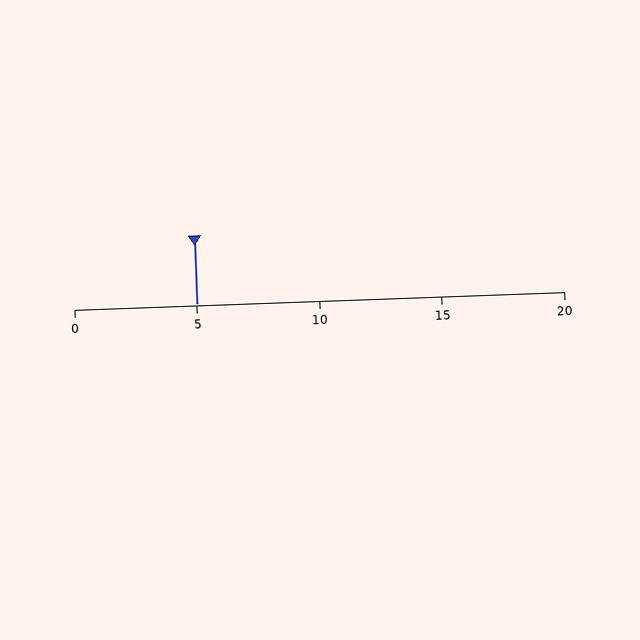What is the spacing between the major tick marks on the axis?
The major ticks are spaced 5 apart.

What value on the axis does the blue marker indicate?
The marker indicates approximately 5.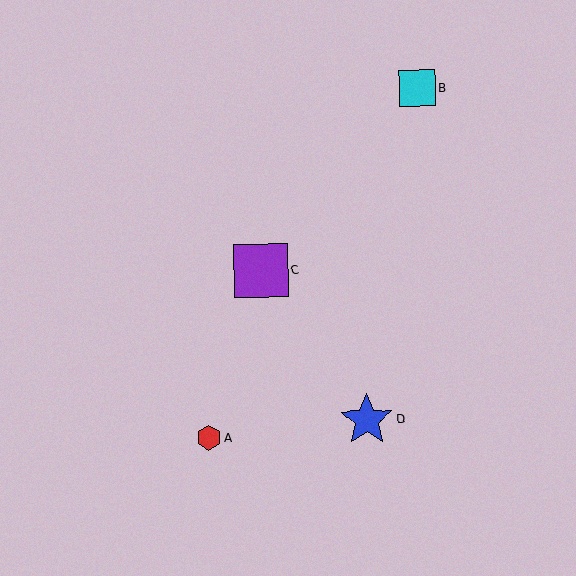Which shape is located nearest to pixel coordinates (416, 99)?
The cyan square (labeled B) at (417, 88) is nearest to that location.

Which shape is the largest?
The purple square (labeled C) is the largest.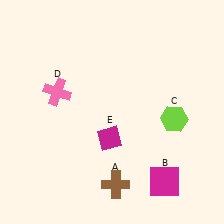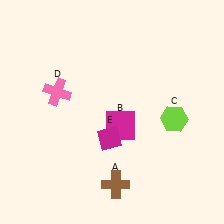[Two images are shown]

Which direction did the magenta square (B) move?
The magenta square (B) moved up.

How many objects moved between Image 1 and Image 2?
1 object moved between the two images.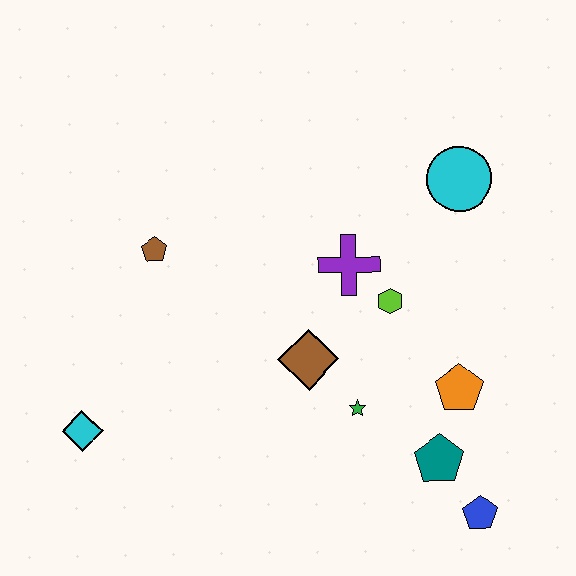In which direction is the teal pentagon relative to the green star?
The teal pentagon is to the right of the green star.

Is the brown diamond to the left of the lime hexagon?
Yes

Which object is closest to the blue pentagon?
The teal pentagon is closest to the blue pentagon.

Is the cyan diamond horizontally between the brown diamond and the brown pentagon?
No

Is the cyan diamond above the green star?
No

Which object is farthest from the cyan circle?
The cyan diamond is farthest from the cyan circle.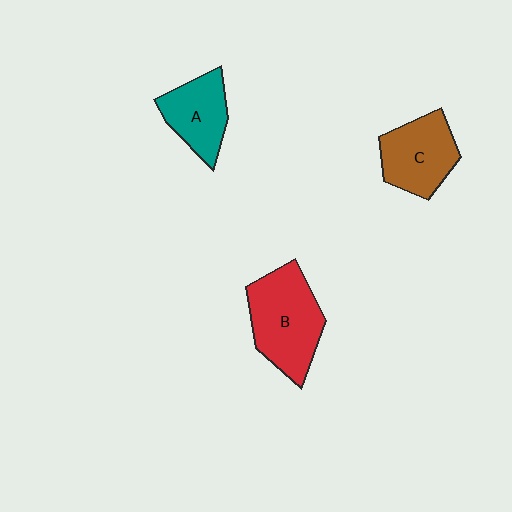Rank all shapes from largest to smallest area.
From largest to smallest: B (red), C (brown), A (teal).